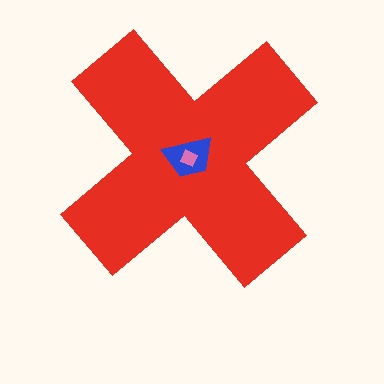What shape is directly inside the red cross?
The blue trapezoid.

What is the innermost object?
The pink square.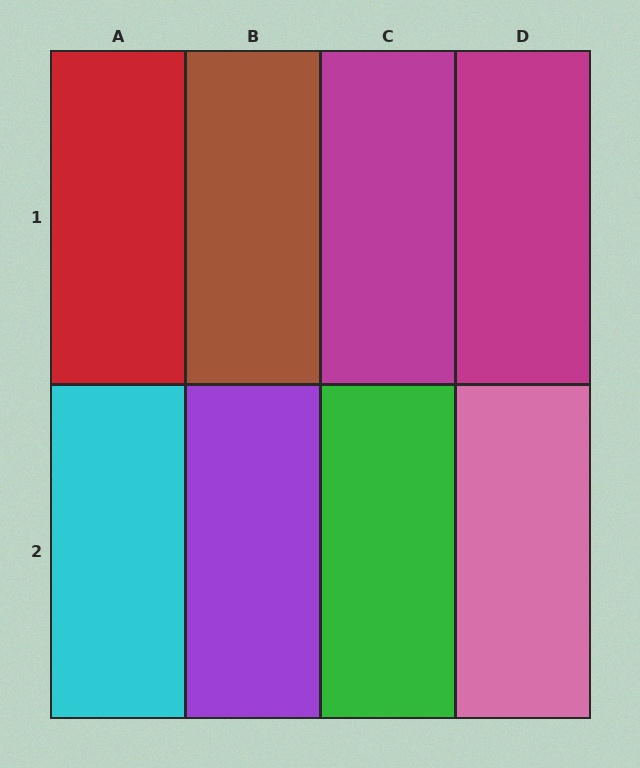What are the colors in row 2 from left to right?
Cyan, purple, green, pink.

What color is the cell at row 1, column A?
Red.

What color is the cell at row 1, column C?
Magenta.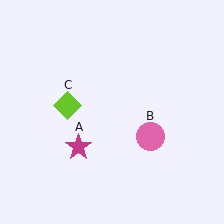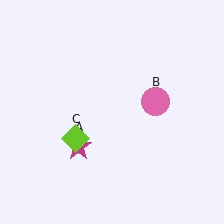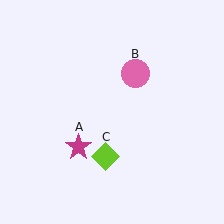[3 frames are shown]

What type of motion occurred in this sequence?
The pink circle (object B), lime diamond (object C) rotated counterclockwise around the center of the scene.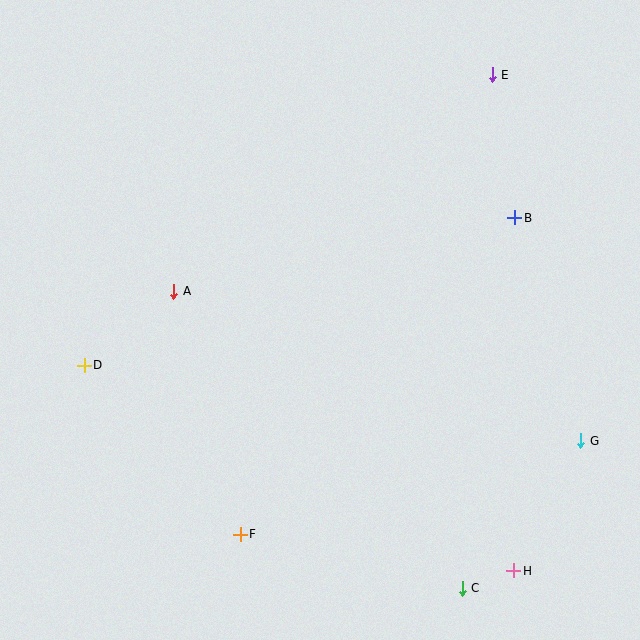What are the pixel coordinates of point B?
Point B is at (515, 218).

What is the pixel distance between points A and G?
The distance between A and G is 434 pixels.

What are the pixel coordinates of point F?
Point F is at (240, 534).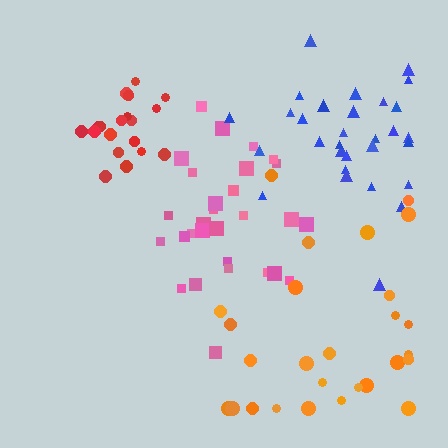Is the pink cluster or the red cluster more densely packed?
Red.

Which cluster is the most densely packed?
Red.